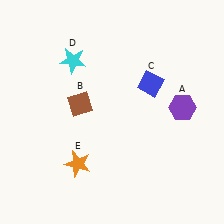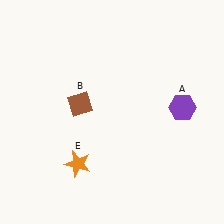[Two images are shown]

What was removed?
The blue diamond (C), the cyan star (D) were removed in Image 2.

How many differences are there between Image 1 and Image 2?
There are 2 differences between the two images.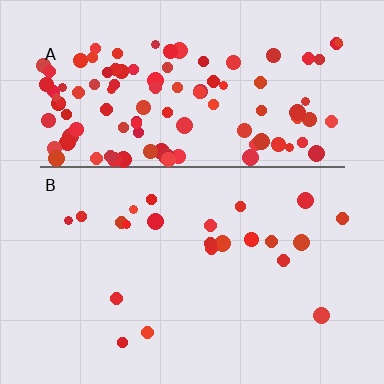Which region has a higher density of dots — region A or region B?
A (the top).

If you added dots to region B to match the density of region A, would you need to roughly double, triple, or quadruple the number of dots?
Approximately quadruple.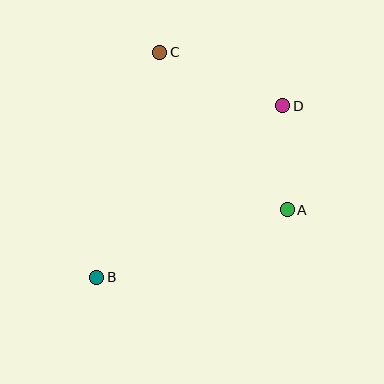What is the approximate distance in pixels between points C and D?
The distance between C and D is approximately 134 pixels.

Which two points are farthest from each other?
Points B and D are farthest from each other.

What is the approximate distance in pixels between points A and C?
The distance between A and C is approximately 203 pixels.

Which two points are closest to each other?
Points A and D are closest to each other.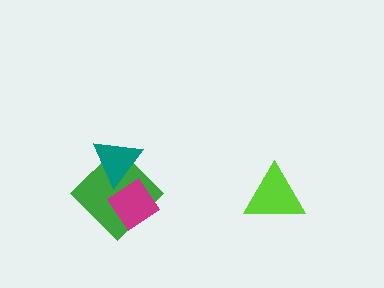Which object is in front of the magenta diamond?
The teal triangle is in front of the magenta diamond.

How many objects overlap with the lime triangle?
0 objects overlap with the lime triangle.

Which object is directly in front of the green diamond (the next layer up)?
The magenta diamond is directly in front of the green diamond.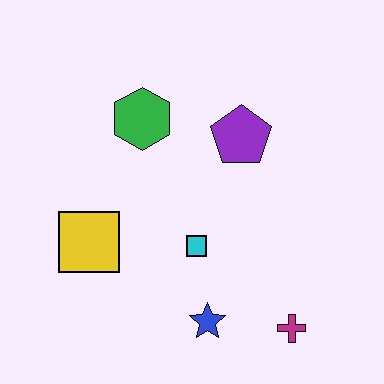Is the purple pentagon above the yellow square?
Yes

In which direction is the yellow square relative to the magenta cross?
The yellow square is to the left of the magenta cross.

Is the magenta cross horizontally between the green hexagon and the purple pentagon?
No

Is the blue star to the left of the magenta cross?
Yes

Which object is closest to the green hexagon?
The purple pentagon is closest to the green hexagon.